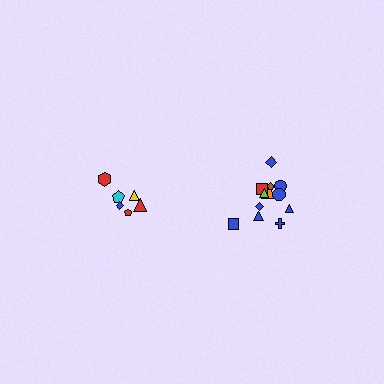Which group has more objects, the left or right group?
The right group.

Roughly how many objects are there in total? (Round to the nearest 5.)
Roughly 20 objects in total.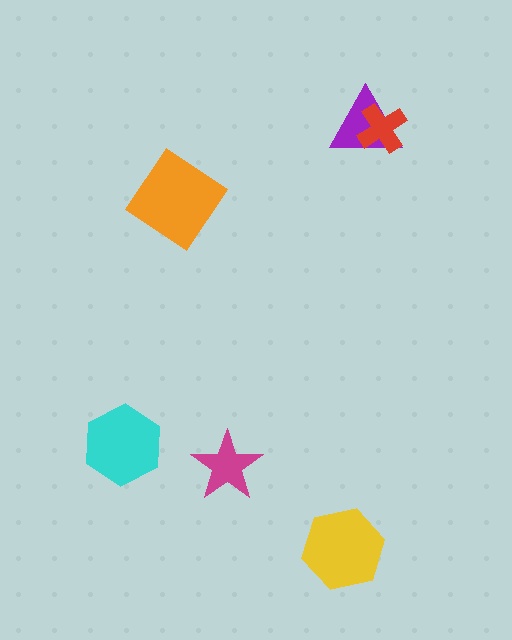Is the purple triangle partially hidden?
Yes, it is partially covered by another shape.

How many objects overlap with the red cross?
1 object overlaps with the red cross.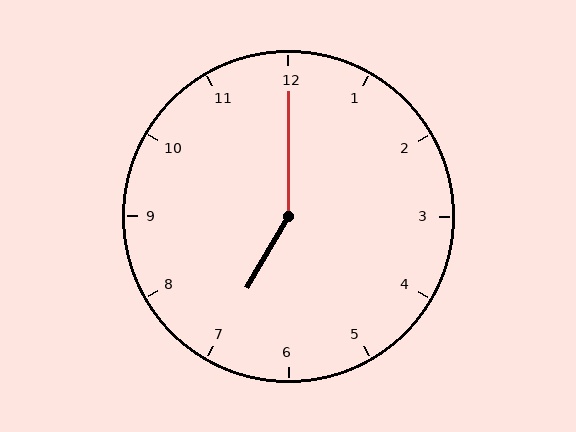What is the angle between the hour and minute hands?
Approximately 150 degrees.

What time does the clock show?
7:00.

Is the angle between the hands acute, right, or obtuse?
It is obtuse.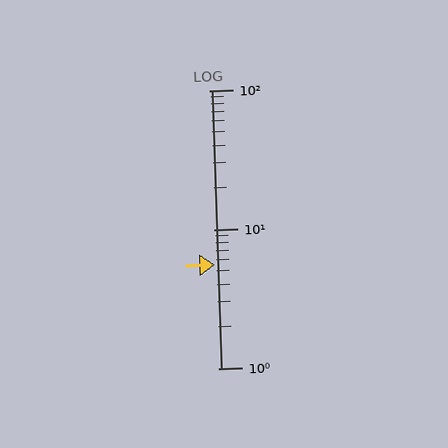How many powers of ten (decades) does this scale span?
The scale spans 2 decades, from 1 to 100.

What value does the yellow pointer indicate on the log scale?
The pointer indicates approximately 5.6.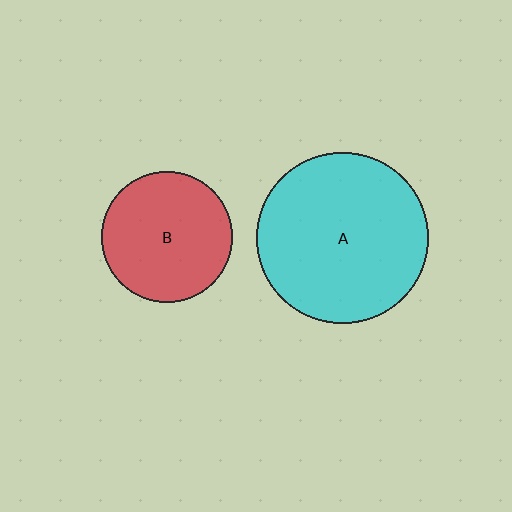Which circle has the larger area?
Circle A (cyan).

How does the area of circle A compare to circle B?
Approximately 1.7 times.